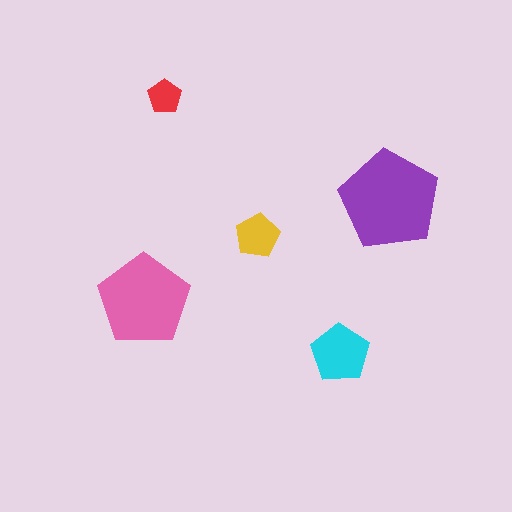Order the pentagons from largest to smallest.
the purple one, the pink one, the cyan one, the yellow one, the red one.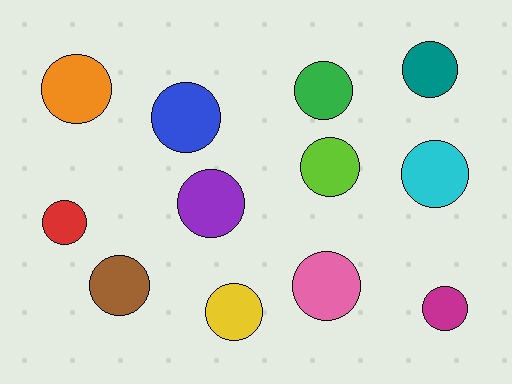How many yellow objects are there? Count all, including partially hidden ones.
There is 1 yellow object.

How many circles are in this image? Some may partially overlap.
There are 12 circles.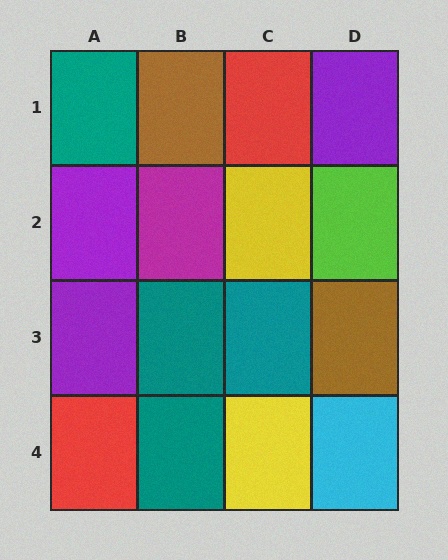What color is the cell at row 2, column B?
Magenta.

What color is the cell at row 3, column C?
Teal.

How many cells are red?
2 cells are red.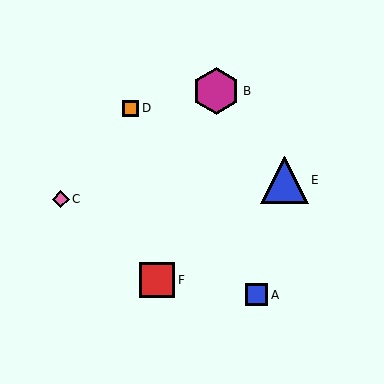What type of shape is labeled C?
Shape C is a pink diamond.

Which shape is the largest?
The blue triangle (labeled E) is the largest.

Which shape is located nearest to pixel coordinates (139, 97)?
The orange square (labeled D) at (131, 108) is nearest to that location.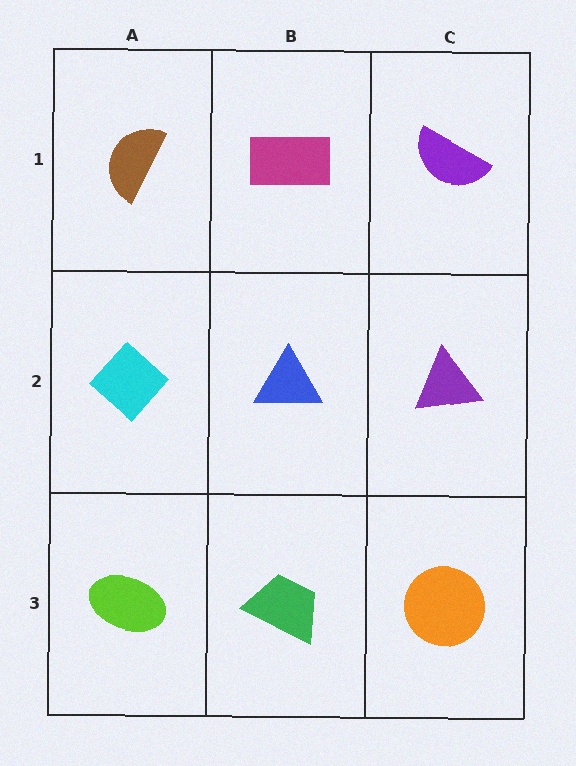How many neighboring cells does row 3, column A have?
2.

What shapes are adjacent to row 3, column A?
A cyan diamond (row 2, column A), a green trapezoid (row 3, column B).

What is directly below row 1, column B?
A blue triangle.